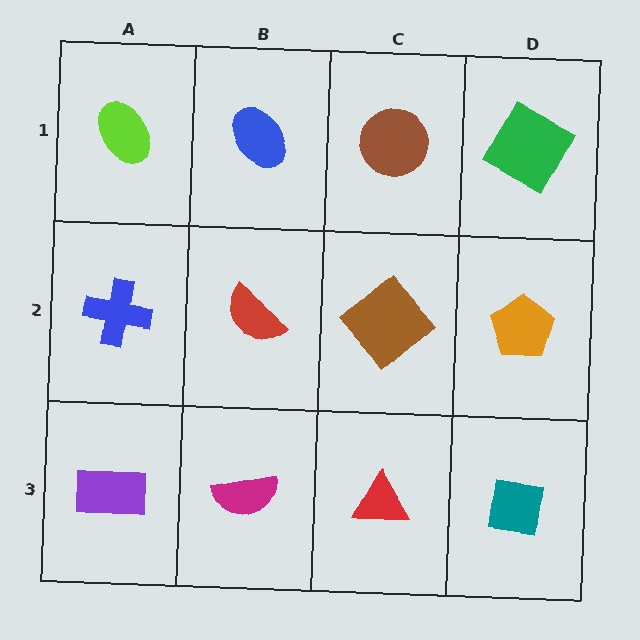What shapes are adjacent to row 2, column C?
A brown circle (row 1, column C), a red triangle (row 3, column C), a red semicircle (row 2, column B), an orange pentagon (row 2, column D).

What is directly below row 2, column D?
A teal square.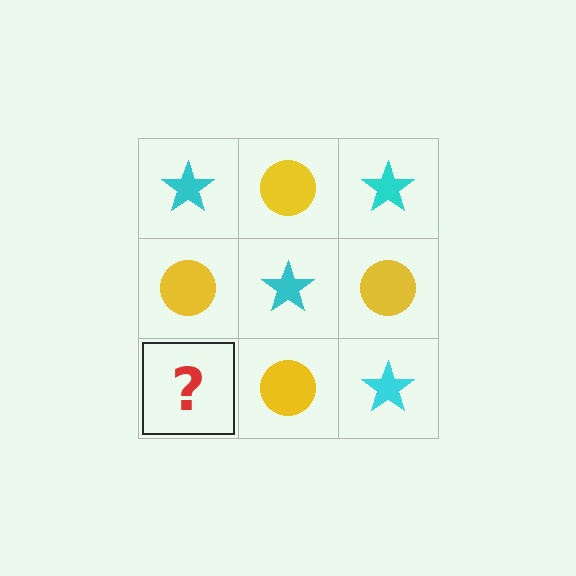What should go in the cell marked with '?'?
The missing cell should contain a cyan star.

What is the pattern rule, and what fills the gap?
The rule is that it alternates cyan star and yellow circle in a checkerboard pattern. The gap should be filled with a cyan star.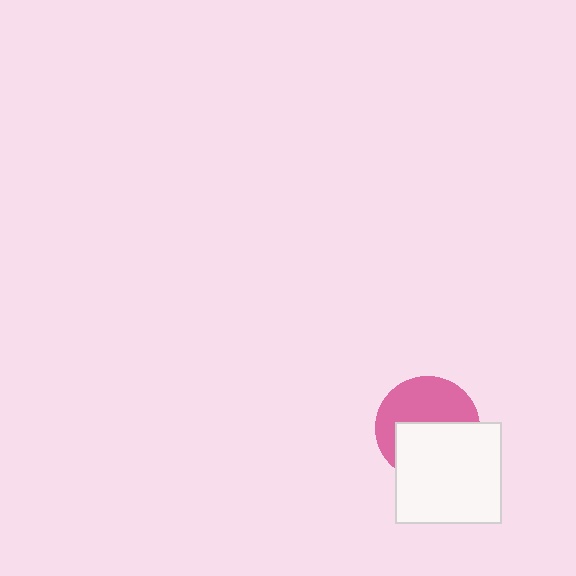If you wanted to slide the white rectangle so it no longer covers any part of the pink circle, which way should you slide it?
Slide it down — that is the most direct way to separate the two shapes.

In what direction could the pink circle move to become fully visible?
The pink circle could move up. That would shift it out from behind the white rectangle entirely.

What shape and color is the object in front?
The object in front is a white rectangle.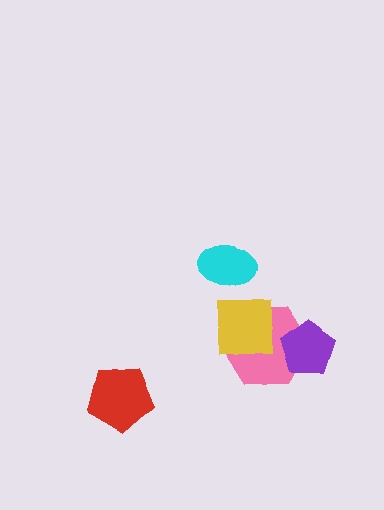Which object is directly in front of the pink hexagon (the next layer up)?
The yellow square is directly in front of the pink hexagon.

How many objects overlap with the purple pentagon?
1 object overlaps with the purple pentagon.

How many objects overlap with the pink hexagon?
2 objects overlap with the pink hexagon.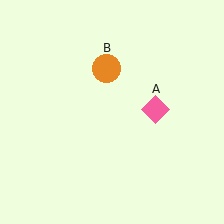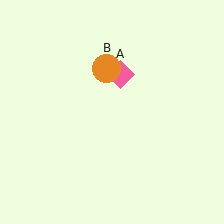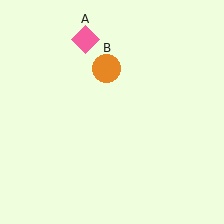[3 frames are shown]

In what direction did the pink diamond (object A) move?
The pink diamond (object A) moved up and to the left.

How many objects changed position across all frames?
1 object changed position: pink diamond (object A).